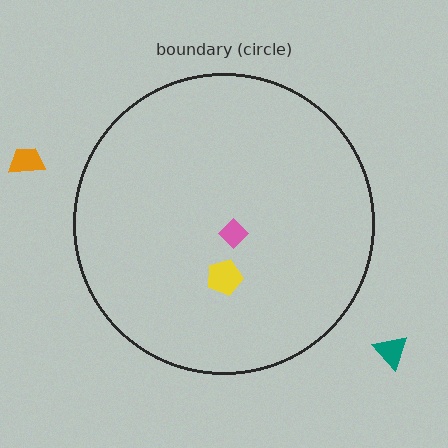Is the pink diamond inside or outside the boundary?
Inside.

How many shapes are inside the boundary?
2 inside, 2 outside.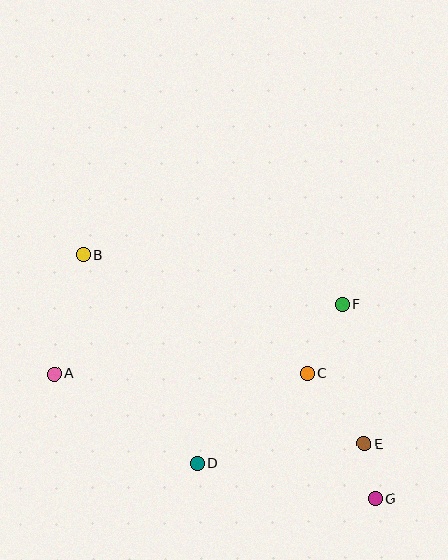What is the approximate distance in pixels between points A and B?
The distance between A and B is approximately 122 pixels.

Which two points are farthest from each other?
Points B and G are farthest from each other.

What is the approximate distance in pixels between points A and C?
The distance between A and C is approximately 253 pixels.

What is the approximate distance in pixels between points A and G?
The distance between A and G is approximately 345 pixels.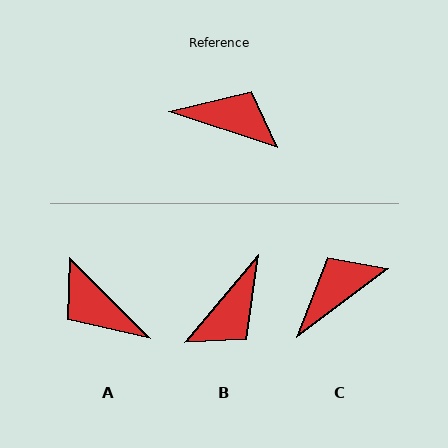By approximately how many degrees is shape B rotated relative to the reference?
Approximately 112 degrees clockwise.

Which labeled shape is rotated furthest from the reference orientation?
A, about 153 degrees away.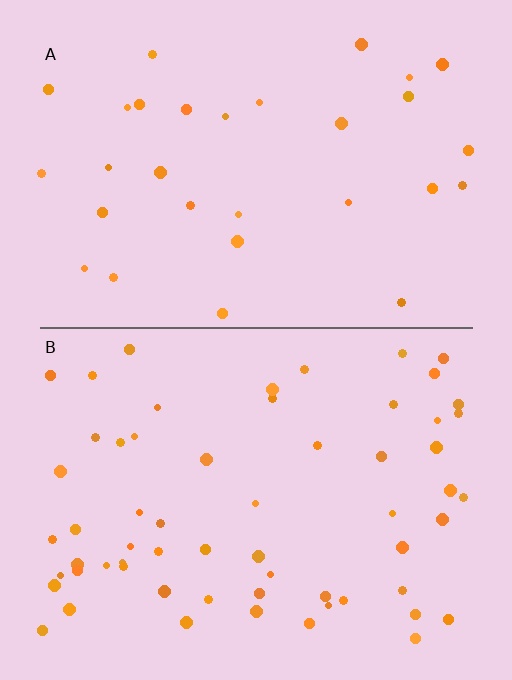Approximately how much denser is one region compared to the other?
Approximately 2.0× — region B over region A.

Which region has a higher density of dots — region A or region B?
B (the bottom).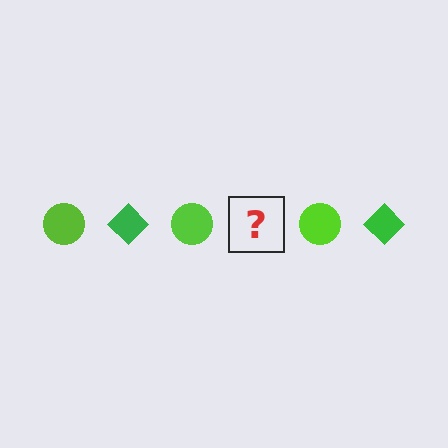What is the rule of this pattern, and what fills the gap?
The rule is that the pattern alternates between lime circle and green diamond. The gap should be filled with a green diamond.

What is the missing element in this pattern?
The missing element is a green diamond.